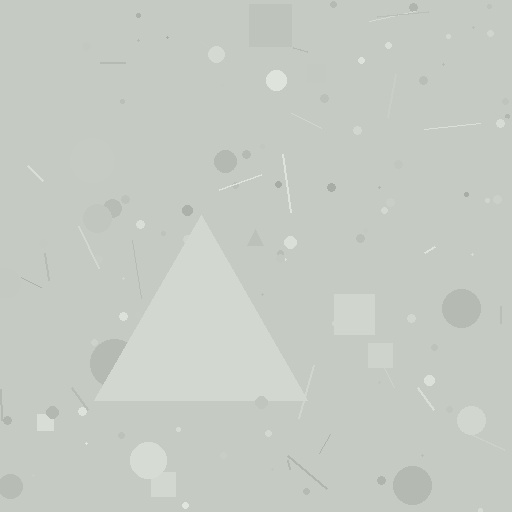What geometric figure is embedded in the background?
A triangle is embedded in the background.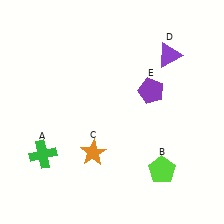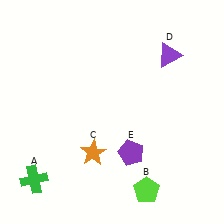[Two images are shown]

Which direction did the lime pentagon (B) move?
The lime pentagon (B) moved down.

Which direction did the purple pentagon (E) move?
The purple pentagon (E) moved down.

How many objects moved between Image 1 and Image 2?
3 objects moved between the two images.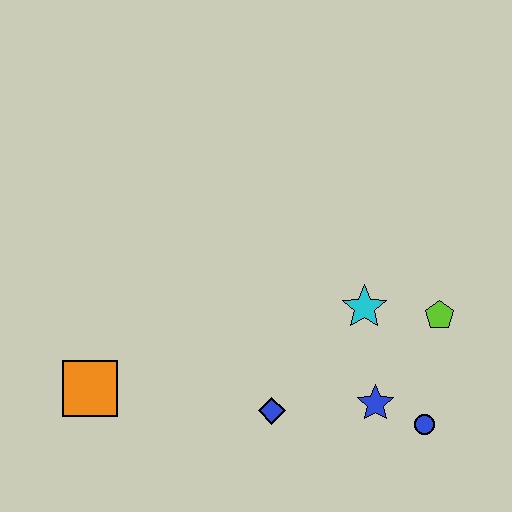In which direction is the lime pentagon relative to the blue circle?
The lime pentagon is above the blue circle.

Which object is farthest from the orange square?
The lime pentagon is farthest from the orange square.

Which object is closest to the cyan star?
The lime pentagon is closest to the cyan star.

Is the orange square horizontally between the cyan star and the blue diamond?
No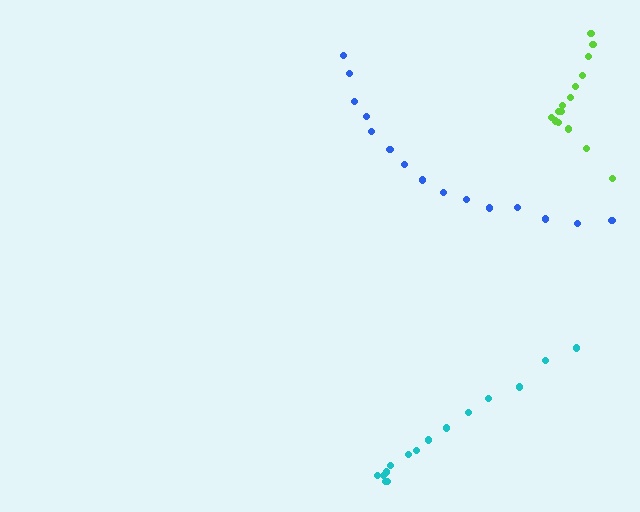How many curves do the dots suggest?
There are 3 distinct paths.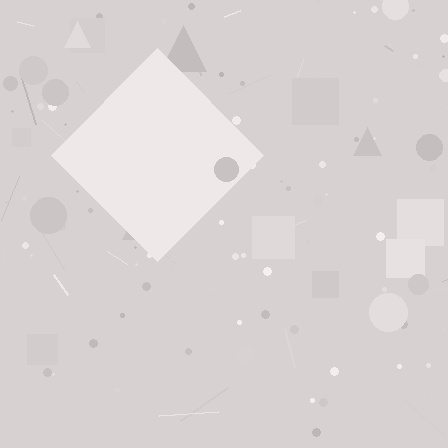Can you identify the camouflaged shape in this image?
The camouflaged shape is a diamond.